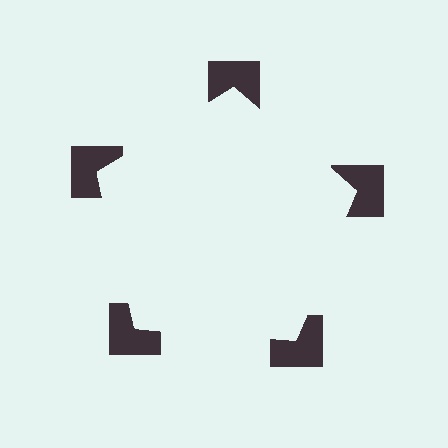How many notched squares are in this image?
There are 5 — one at each vertex of the illusory pentagon.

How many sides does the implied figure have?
5 sides.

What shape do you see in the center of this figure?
An illusory pentagon — its edges are inferred from the aligned wedge cuts in the notched squares, not physically drawn.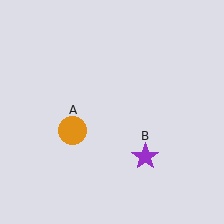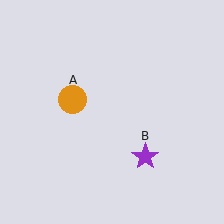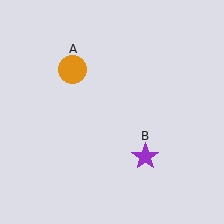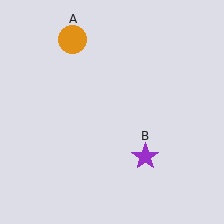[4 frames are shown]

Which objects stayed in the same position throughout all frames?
Purple star (object B) remained stationary.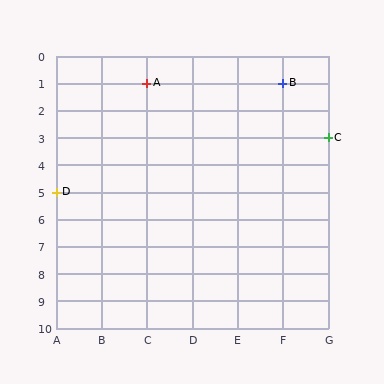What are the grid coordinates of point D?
Point D is at grid coordinates (A, 5).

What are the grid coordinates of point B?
Point B is at grid coordinates (F, 1).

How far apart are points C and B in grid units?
Points C and B are 1 column and 2 rows apart (about 2.2 grid units diagonally).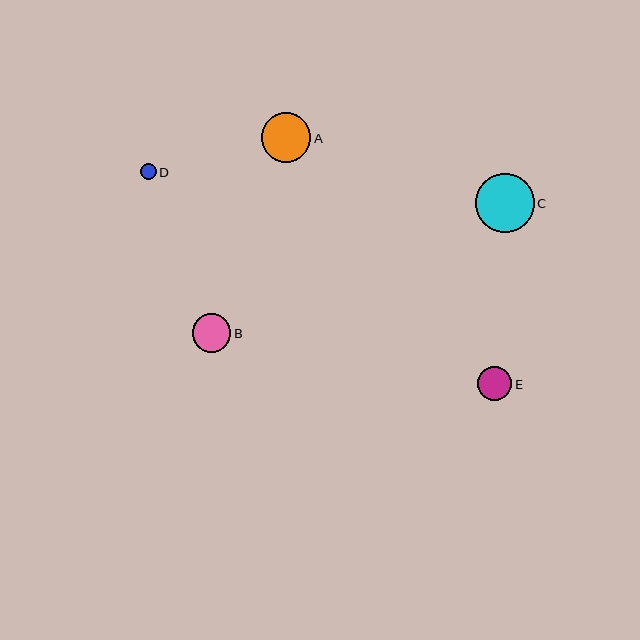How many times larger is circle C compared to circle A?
Circle C is approximately 1.2 times the size of circle A.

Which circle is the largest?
Circle C is the largest with a size of approximately 59 pixels.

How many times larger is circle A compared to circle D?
Circle A is approximately 3.1 times the size of circle D.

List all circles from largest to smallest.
From largest to smallest: C, A, B, E, D.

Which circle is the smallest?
Circle D is the smallest with a size of approximately 16 pixels.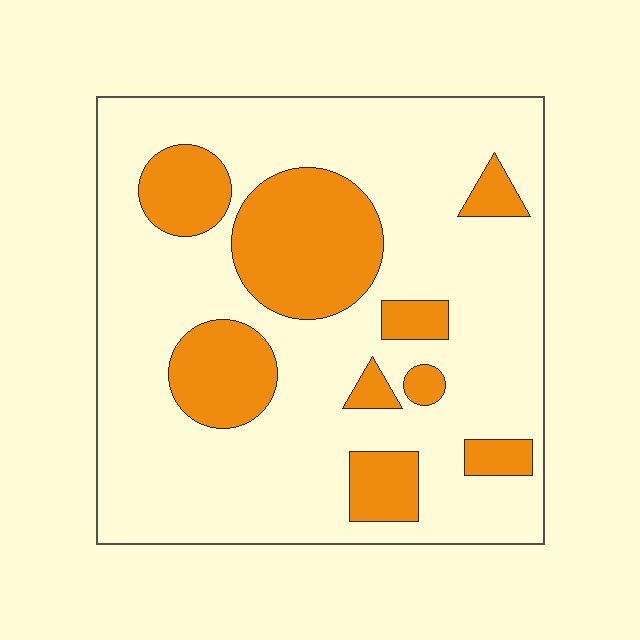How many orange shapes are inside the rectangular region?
9.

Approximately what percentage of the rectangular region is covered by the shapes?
Approximately 25%.